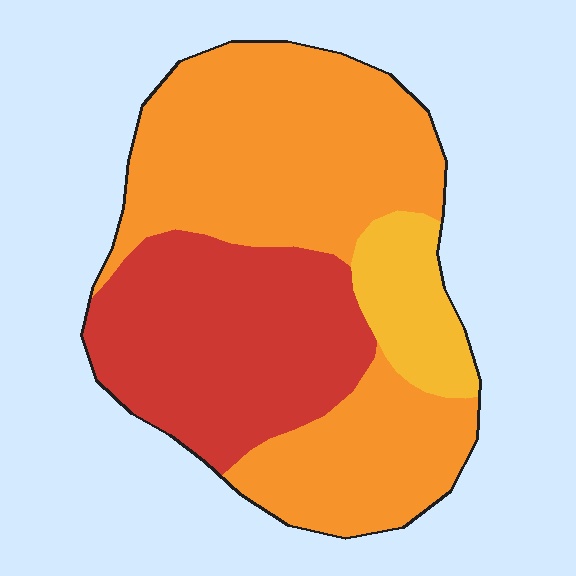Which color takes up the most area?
Orange, at roughly 55%.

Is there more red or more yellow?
Red.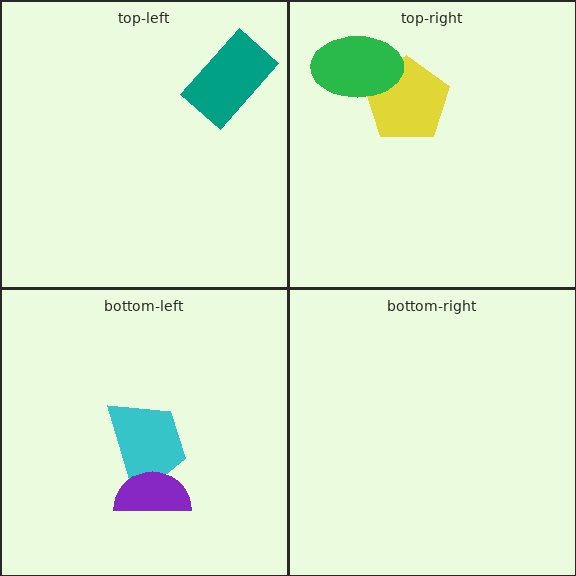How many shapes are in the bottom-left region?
2.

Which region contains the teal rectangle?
The top-left region.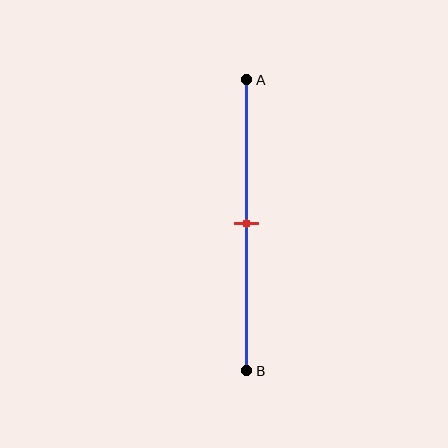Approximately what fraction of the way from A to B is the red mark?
The red mark is approximately 50% of the way from A to B.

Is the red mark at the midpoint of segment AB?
Yes, the mark is approximately at the midpoint.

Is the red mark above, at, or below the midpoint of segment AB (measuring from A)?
The red mark is approximately at the midpoint of segment AB.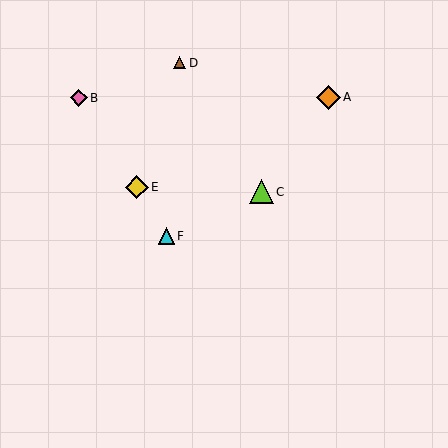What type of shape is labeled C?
Shape C is a lime triangle.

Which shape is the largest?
The orange diamond (labeled A) is the largest.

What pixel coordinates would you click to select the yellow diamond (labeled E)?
Click at (137, 187) to select the yellow diamond E.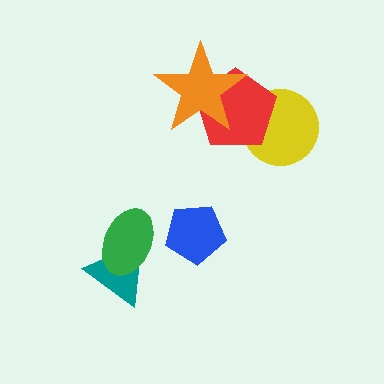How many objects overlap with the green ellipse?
1 object overlaps with the green ellipse.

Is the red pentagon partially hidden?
Yes, it is partially covered by another shape.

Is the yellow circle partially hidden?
Yes, it is partially covered by another shape.